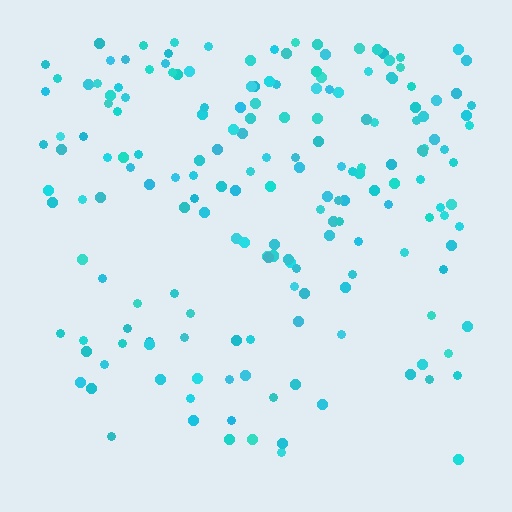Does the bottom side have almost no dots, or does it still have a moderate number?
Still a moderate number, just noticeably fewer than the top.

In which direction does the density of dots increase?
From bottom to top, with the top side densest.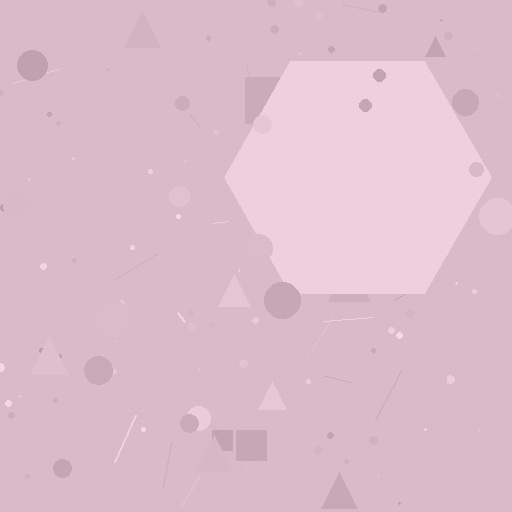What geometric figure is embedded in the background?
A hexagon is embedded in the background.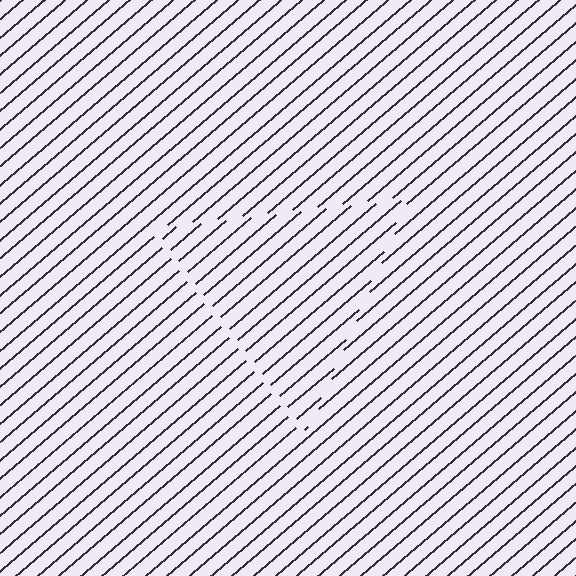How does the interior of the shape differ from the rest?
The interior of the shape contains the same grating, shifted by half a period — the contour is defined by the phase discontinuity where line-ends from the inner and outer gratings abut.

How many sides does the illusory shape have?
3 sides — the line-ends trace a triangle.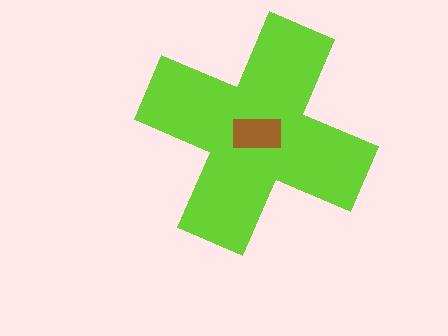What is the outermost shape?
The lime cross.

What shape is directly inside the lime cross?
The brown rectangle.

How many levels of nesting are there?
2.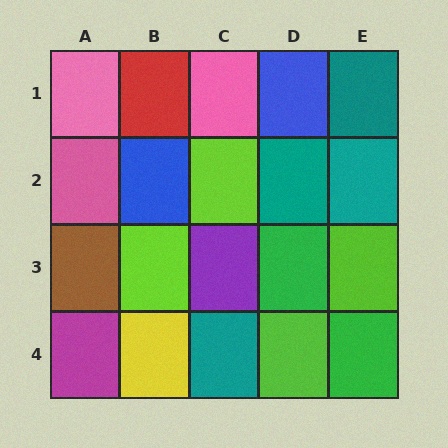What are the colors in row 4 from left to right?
Magenta, yellow, teal, lime, green.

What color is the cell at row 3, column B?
Lime.